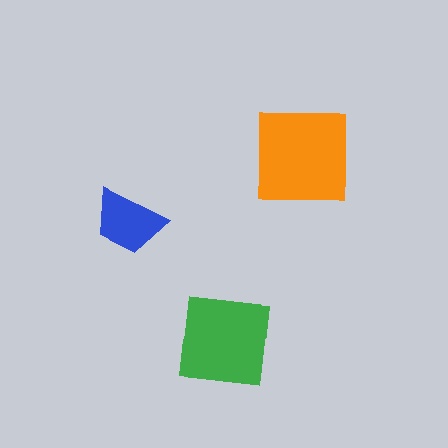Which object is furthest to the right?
The orange square is rightmost.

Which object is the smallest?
The blue trapezoid.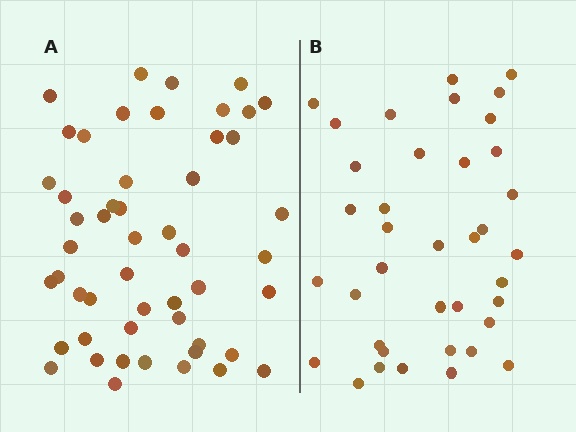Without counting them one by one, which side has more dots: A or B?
Region A (the left region) has more dots.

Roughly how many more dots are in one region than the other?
Region A has approximately 15 more dots than region B.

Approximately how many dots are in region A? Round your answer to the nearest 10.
About 50 dots. (The exact count is 51, which rounds to 50.)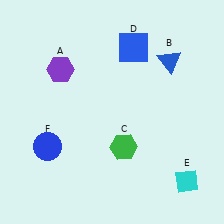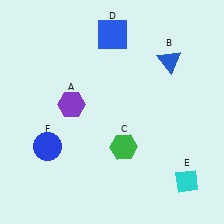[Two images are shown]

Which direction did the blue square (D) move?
The blue square (D) moved left.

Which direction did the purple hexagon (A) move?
The purple hexagon (A) moved down.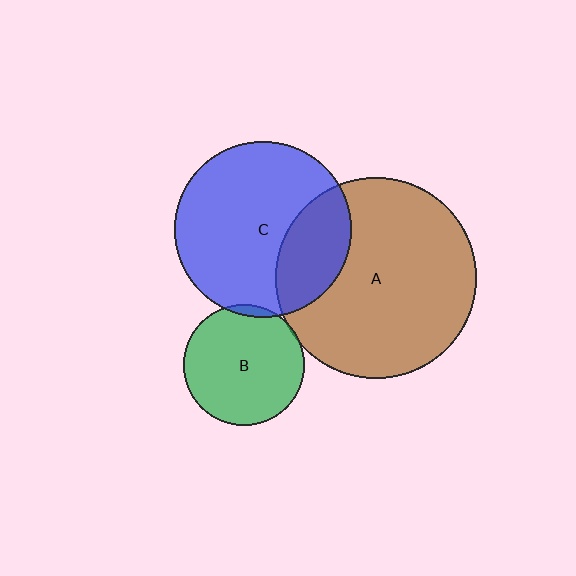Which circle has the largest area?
Circle A (brown).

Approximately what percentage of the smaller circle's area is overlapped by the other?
Approximately 25%.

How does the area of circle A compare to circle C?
Approximately 1.3 times.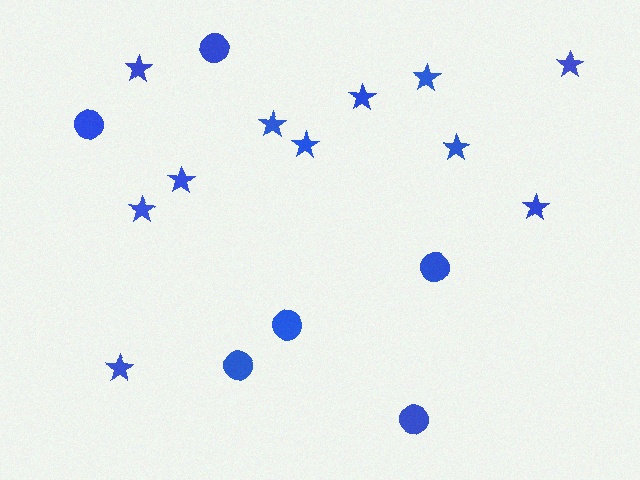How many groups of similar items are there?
There are 2 groups: one group of circles (6) and one group of stars (11).